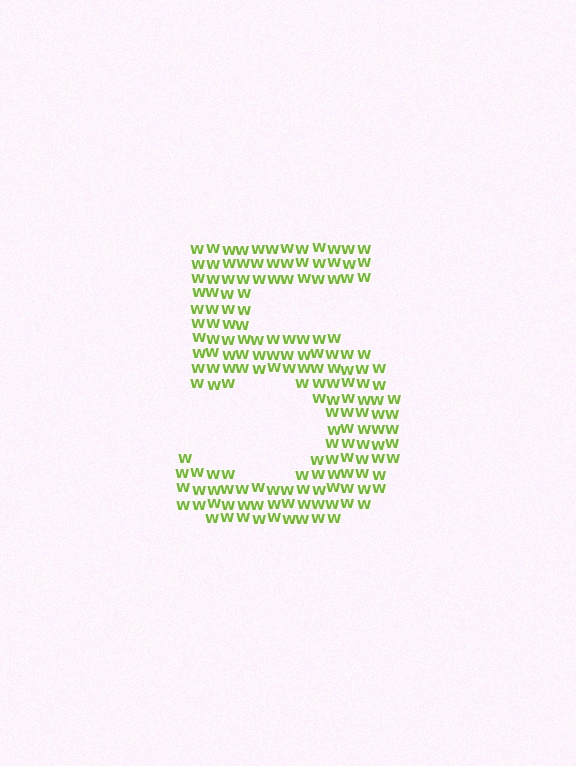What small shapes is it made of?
It is made of small letter W's.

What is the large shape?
The large shape is the digit 5.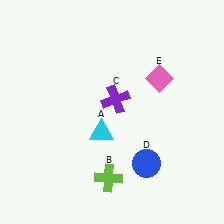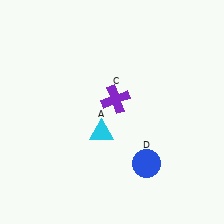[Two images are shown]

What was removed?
The lime cross (B), the pink diamond (E) were removed in Image 2.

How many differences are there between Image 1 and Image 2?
There are 2 differences between the two images.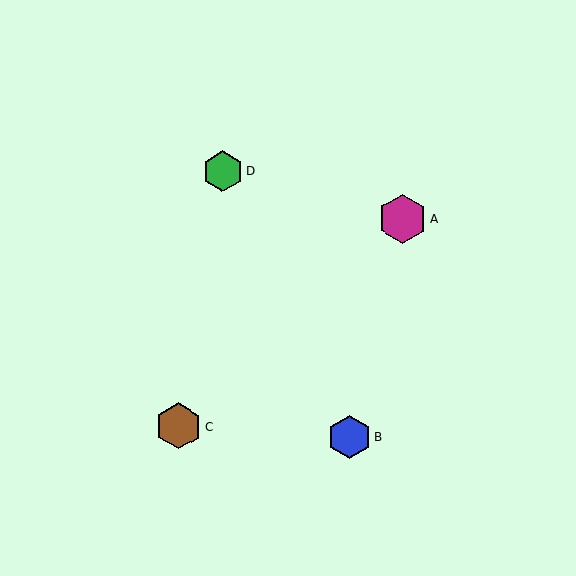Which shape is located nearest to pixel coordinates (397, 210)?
The magenta hexagon (labeled A) at (403, 219) is nearest to that location.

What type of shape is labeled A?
Shape A is a magenta hexagon.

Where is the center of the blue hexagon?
The center of the blue hexagon is at (350, 437).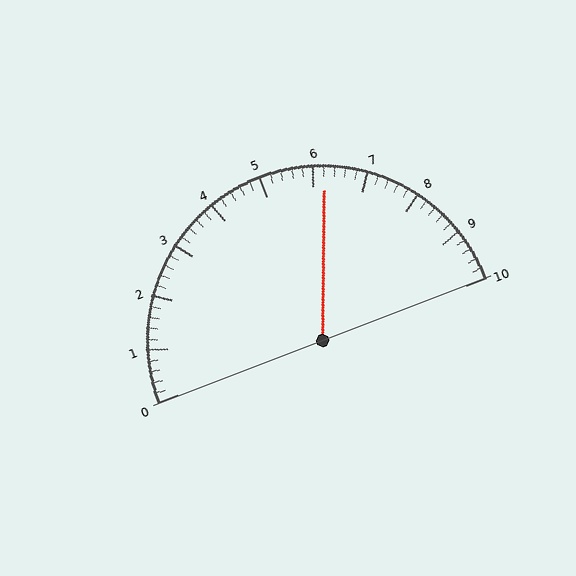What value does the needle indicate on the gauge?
The needle indicates approximately 6.2.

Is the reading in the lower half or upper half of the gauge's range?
The reading is in the upper half of the range (0 to 10).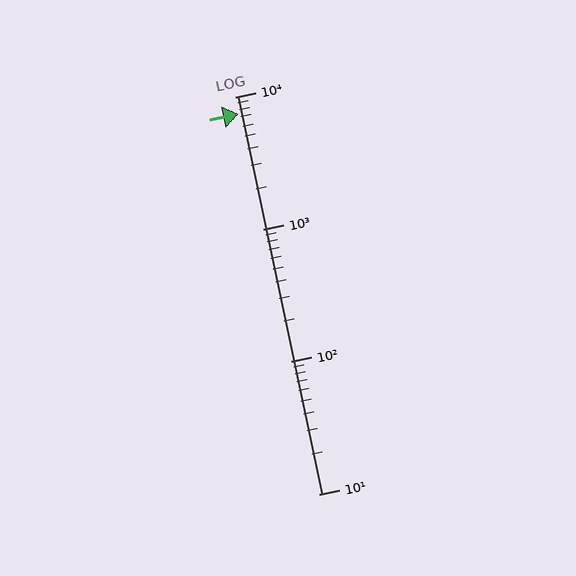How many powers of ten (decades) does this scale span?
The scale spans 3 decades, from 10 to 10000.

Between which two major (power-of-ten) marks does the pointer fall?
The pointer is between 1000 and 10000.